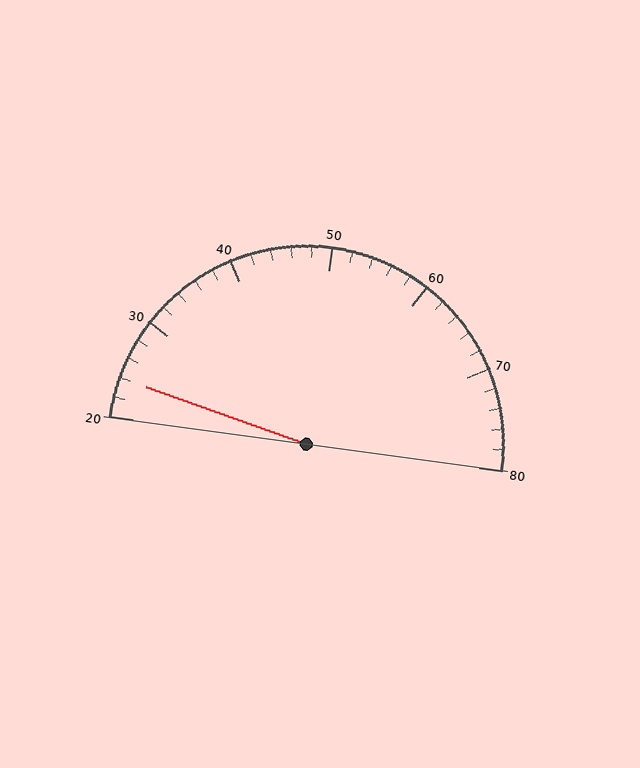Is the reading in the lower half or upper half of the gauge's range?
The reading is in the lower half of the range (20 to 80).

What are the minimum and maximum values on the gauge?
The gauge ranges from 20 to 80.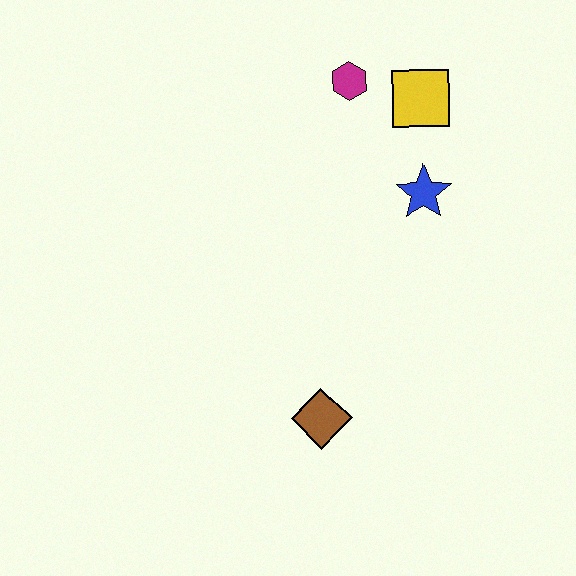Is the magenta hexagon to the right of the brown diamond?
Yes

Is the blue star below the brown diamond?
No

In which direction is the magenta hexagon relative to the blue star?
The magenta hexagon is above the blue star.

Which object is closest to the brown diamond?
The blue star is closest to the brown diamond.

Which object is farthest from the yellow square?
The brown diamond is farthest from the yellow square.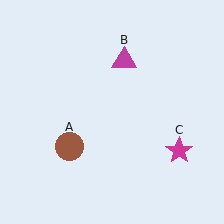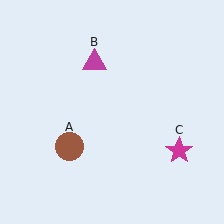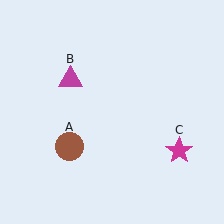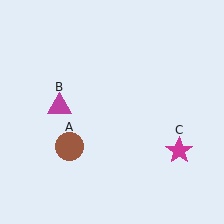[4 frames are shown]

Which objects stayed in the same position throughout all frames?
Brown circle (object A) and magenta star (object C) remained stationary.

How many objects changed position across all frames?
1 object changed position: magenta triangle (object B).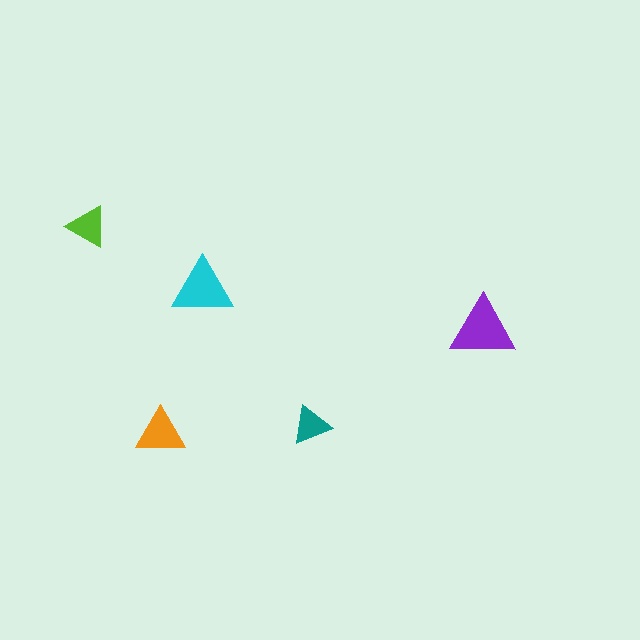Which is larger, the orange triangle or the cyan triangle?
The cyan one.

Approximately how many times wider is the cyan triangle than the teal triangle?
About 1.5 times wider.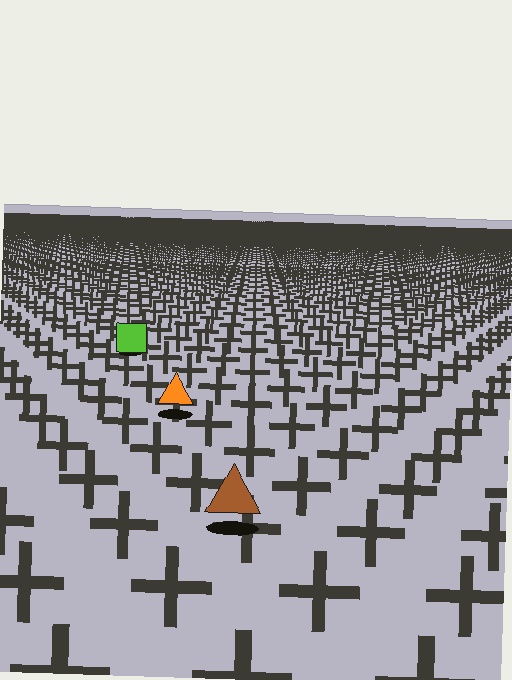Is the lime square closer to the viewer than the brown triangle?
No. The brown triangle is closer — you can tell from the texture gradient: the ground texture is coarser near it.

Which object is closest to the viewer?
The brown triangle is closest. The texture marks near it are larger and more spread out.